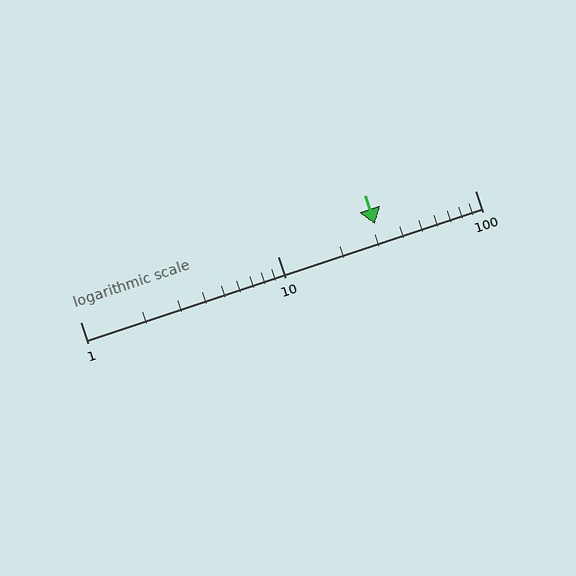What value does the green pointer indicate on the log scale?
The pointer indicates approximately 31.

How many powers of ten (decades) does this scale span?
The scale spans 2 decades, from 1 to 100.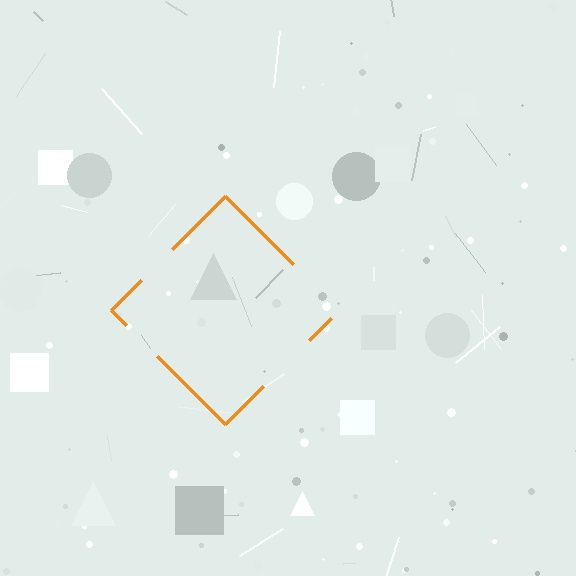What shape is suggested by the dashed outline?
The dashed outline suggests a diamond.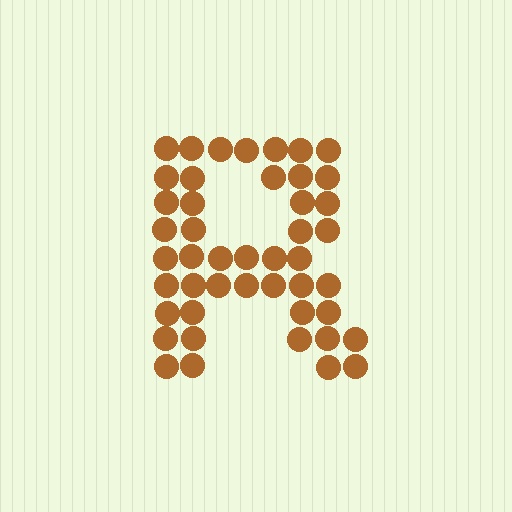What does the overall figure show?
The overall figure shows the letter R.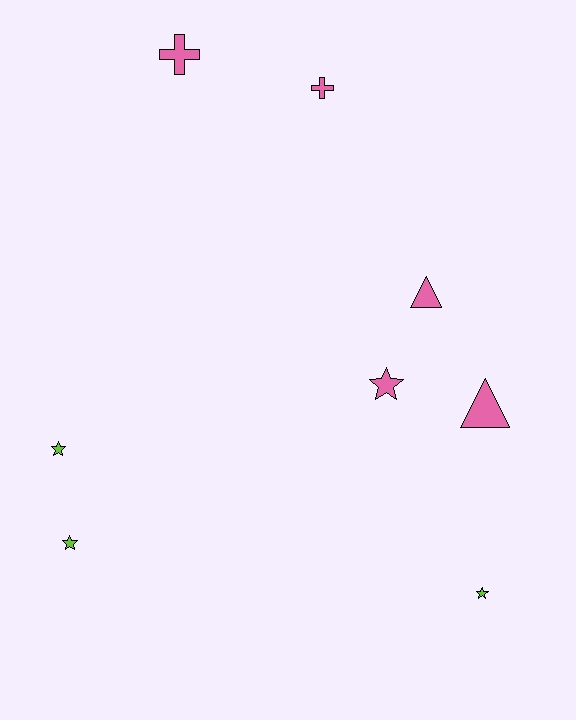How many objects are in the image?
There are 8 objects.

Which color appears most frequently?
Pink, with 5 objects.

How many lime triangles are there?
There are no lime triangles.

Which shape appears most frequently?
Star, with 4 objects.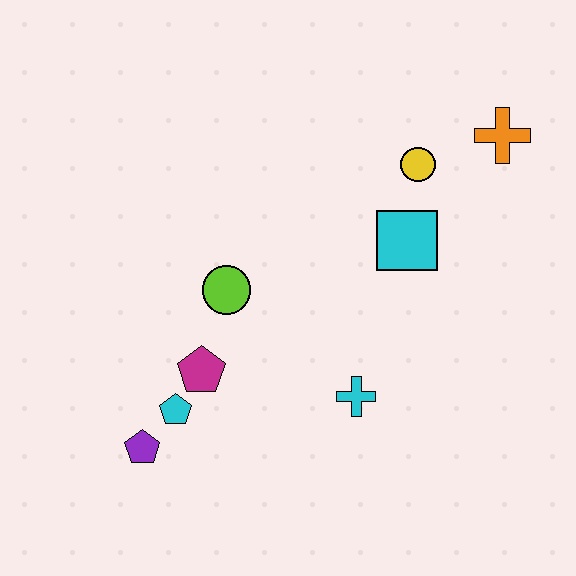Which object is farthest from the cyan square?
The purple pentagon is farthest from the cyan square.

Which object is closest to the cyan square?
The yellow circle is closest to the cyan square.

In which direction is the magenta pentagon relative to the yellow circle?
The magenta pentagon is to the left of the yellow circle.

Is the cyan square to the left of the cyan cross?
No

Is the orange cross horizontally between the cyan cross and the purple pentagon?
No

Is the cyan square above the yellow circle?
No